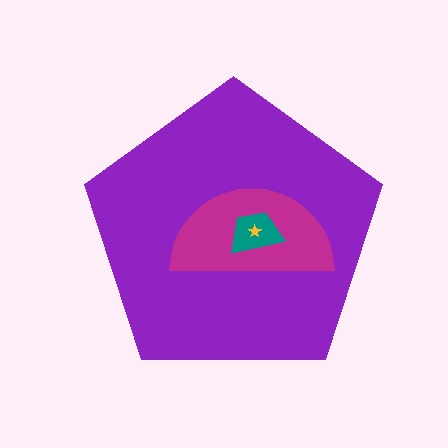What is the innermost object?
The yellow star.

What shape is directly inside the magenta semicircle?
The teal trapezoid.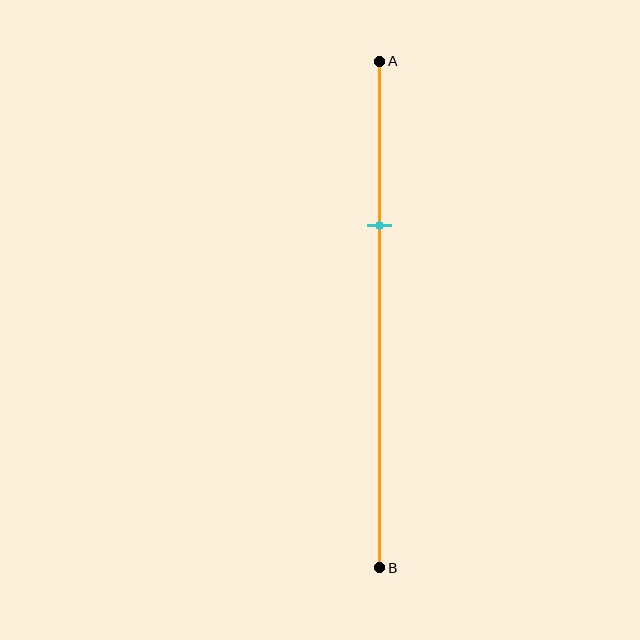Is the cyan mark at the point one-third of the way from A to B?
Yes, the mark is approximately at the one-third point.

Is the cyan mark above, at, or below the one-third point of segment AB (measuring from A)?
The cyan mark is approximately at the one-third point of segment AB.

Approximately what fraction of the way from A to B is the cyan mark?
The cyan mark is approximately 30% of the way from A to B.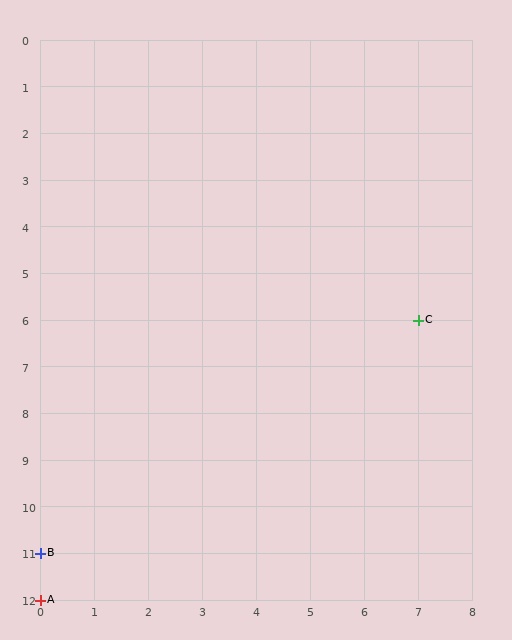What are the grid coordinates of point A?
Point A is at grid coordinates (0, 12).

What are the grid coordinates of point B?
Point B is at grid coordinates (0, 11).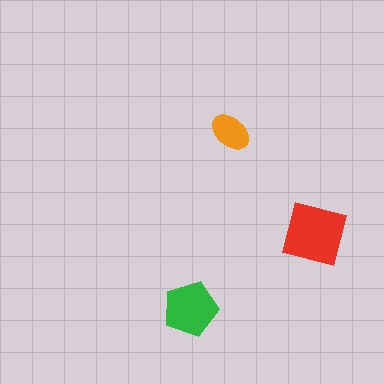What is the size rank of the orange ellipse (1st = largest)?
3rd.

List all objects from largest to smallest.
The red square, the green pentagon, the orange ellipse.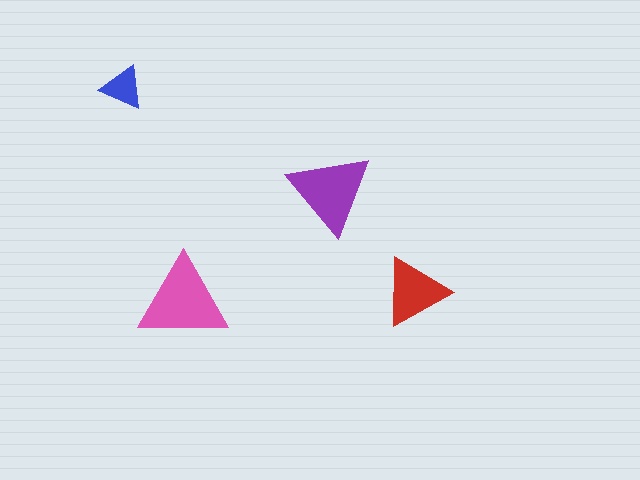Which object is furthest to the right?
The red triangle is rightmost.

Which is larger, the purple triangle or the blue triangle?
The purple one.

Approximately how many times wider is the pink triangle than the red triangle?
About 1.5 times wider.